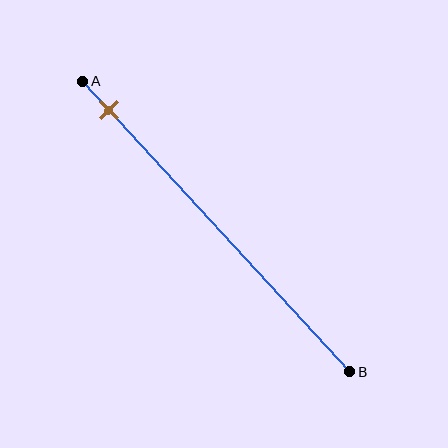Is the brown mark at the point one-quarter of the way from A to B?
No, the mark is at about 10% from A, not at the 25% one-quarter point.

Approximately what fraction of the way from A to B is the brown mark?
The brown mark is approximately 10% of the way from A to B.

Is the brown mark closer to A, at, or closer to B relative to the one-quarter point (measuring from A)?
The brown mark is closer to point A than the one-quarter point of segment AB.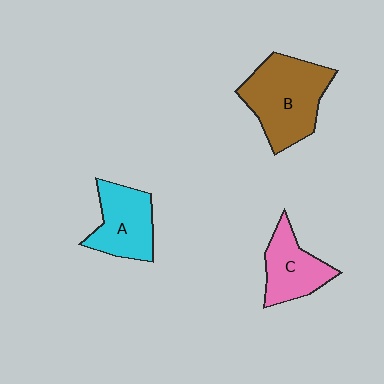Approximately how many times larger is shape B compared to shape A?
Approximately 1.4 times.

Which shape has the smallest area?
Shape C (pink).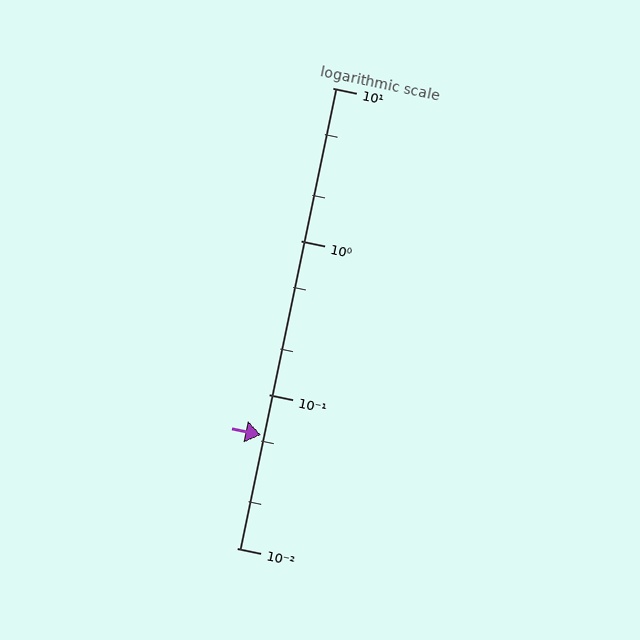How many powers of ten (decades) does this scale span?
The scale spans 3 decades, from 0.01 to 10.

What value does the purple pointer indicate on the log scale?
The pointer indicates approximately 0.055.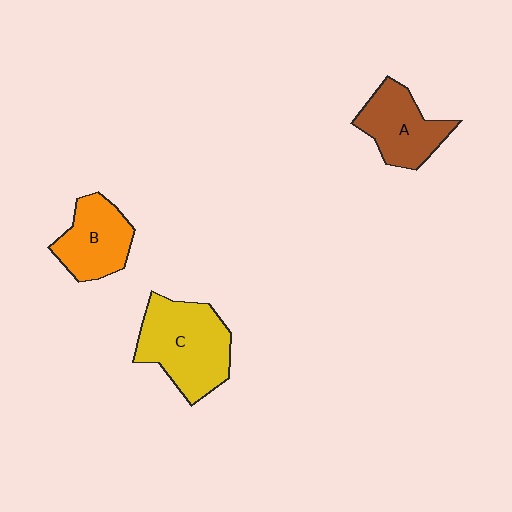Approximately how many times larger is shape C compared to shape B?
Approximately 1.5 times.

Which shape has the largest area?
Shape C (yellow).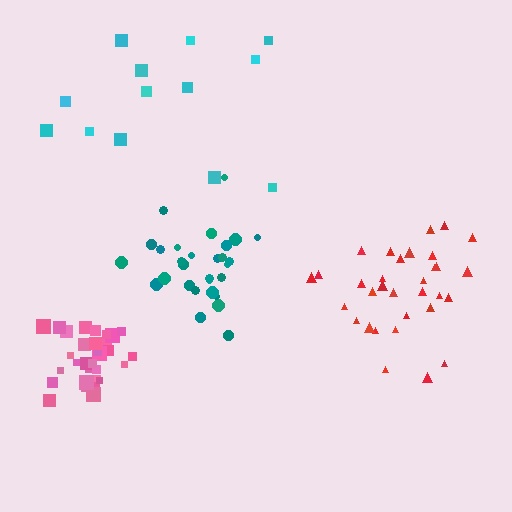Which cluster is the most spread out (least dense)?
Cyan.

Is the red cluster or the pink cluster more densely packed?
Pink.